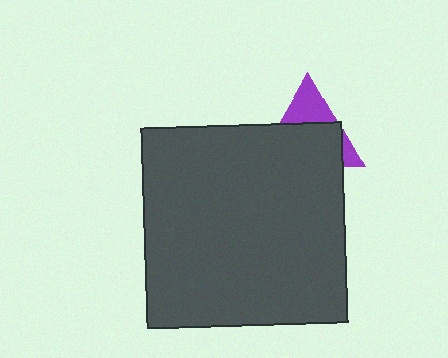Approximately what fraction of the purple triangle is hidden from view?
Roughly 64% of the purple triangle is hidden behind the dark gray square.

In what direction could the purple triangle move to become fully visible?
The purple triangle could move up. That would shift it out from behind the dark gray square entirely.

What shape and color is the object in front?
The object in front is a dark gray square.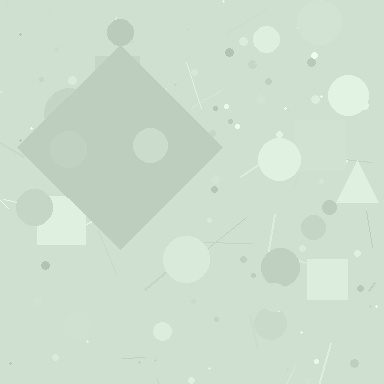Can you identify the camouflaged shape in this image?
The camouflaged shape is a diamond.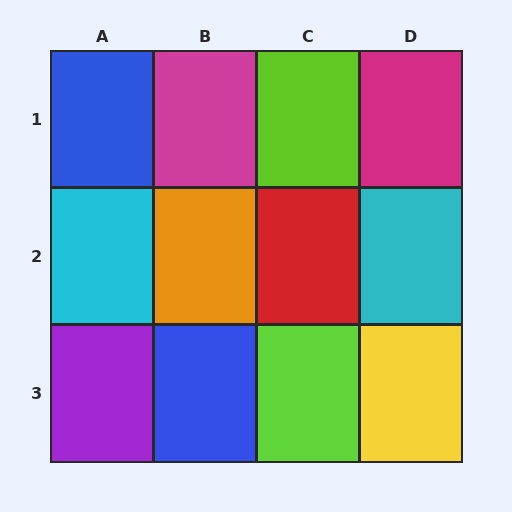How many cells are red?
1 cell is red.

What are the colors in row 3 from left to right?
Purple, blue, lime, yellow.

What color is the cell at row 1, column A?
Blue.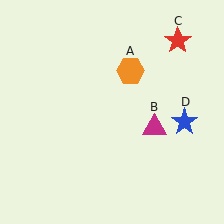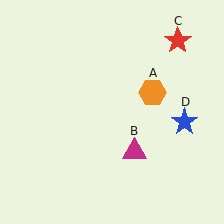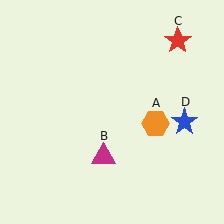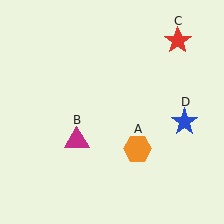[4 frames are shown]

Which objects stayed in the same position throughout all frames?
Red star (object C) and blue star (object D) remained stationary.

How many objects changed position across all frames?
2 objects changed position: orange hexagon (object A), magenta triangle (object B).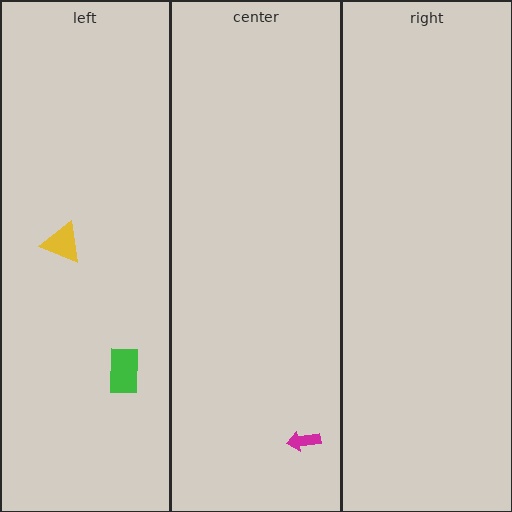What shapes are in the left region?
The green rectangle, the yellow triangle.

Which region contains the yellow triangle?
The left region.